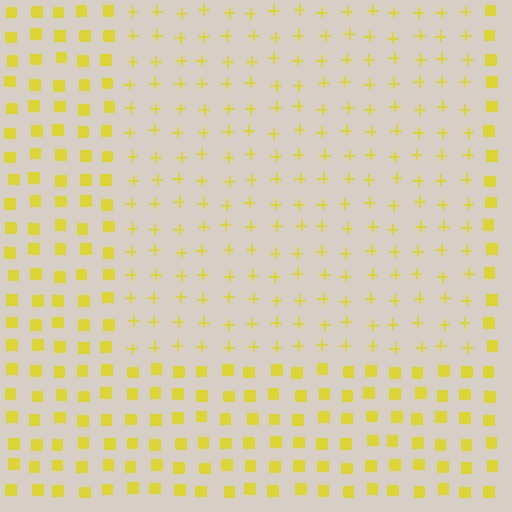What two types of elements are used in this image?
The image uses plus signs inside the rectangle region and squares outside it.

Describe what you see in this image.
The image is filled with small yellow elements arranged in a uniform grid. A rectangle-shaped region contains plus signs, while the surrounding area contains squares. The boundary is defined purely by the change in element shape.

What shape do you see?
I see a rectangle.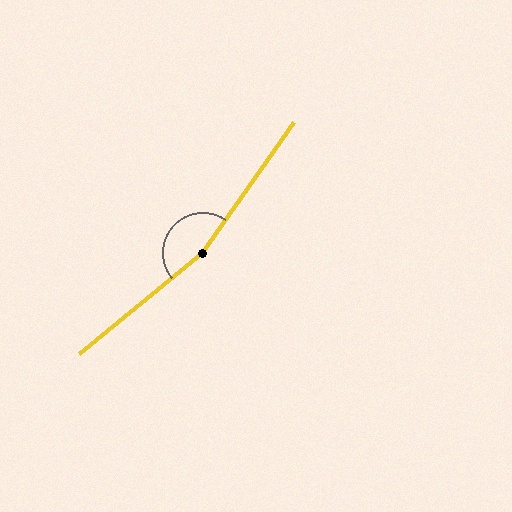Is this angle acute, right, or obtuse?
It is obtuse.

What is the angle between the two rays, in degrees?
Approximately 164 degrees.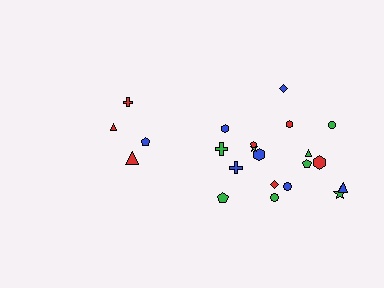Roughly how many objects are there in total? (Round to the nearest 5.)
Roughly 20 objects in total.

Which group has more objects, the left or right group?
The right group.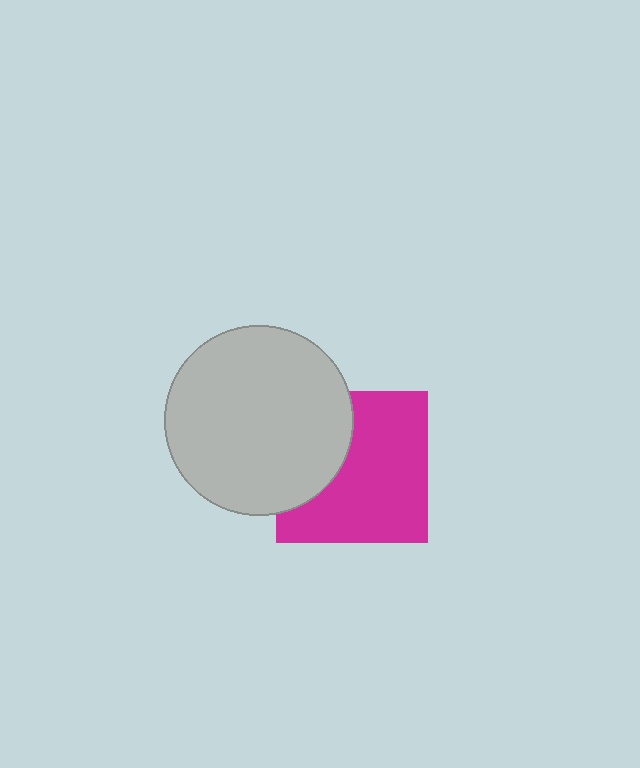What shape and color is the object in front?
The object in front is a light gray circle.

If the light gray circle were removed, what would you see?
You would see the complete magenta square.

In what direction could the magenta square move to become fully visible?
The magenta square could move right. That would shift it out from behind the light gray circle entirely.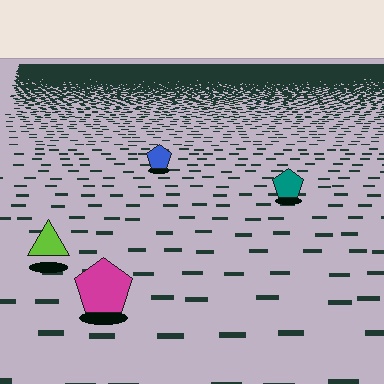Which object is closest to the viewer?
The magenta pentagon is closest. The texture marks near it are larger and more spread out.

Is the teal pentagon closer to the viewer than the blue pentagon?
Yes. The teal pentagon is closer — you can tell from the texture gradient: the ground texture is coarser near it.